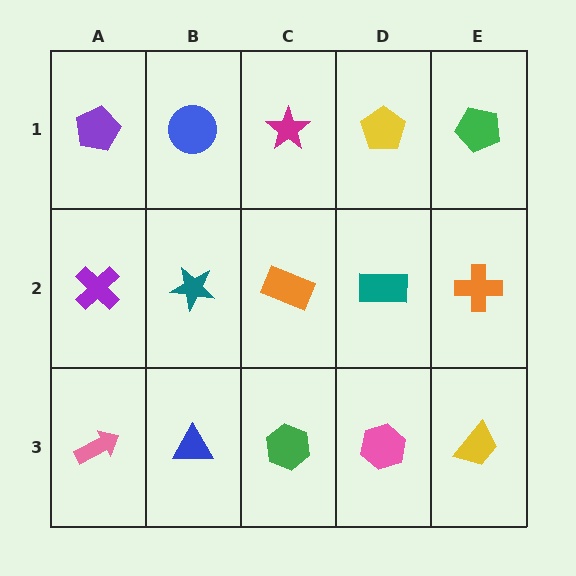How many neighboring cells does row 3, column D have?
3.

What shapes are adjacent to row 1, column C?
An orange rectangle (row 2, column C), a blue circle (row 1, column B), a yellow pentagon (row 1, column D).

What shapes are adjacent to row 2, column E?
A green pentagon (row 1, column E), a yellow trapezoid (row 3, column E), a teal rectangle (row 2, column D).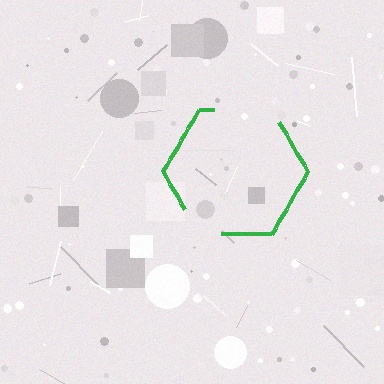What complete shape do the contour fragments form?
The contour fragments form a hexagon.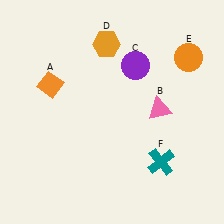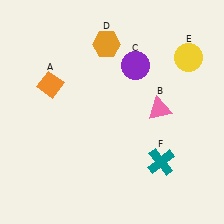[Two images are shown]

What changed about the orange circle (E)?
In Image 1, E is orange. In Image 2, it changed to yellow.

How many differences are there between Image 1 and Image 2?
There is 1 difference between the two images.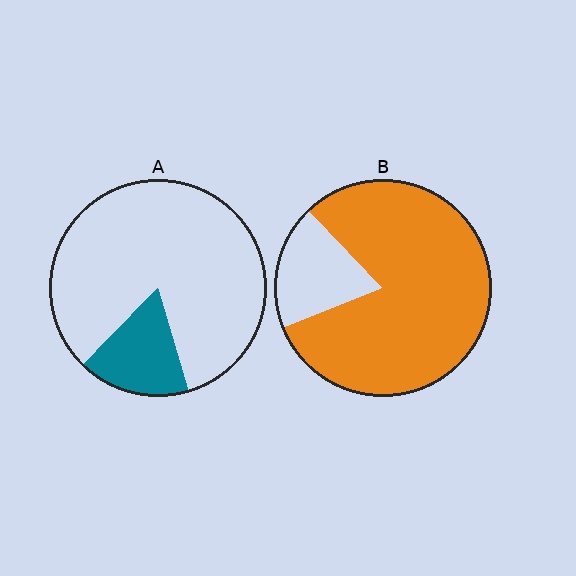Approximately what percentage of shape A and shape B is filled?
A is approximately 15% and B is approximately 80%.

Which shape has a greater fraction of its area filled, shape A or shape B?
Shape B.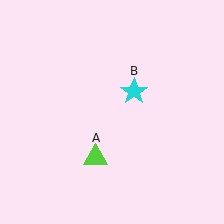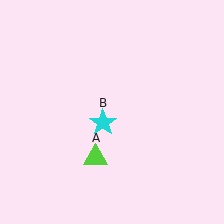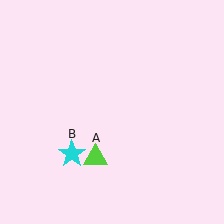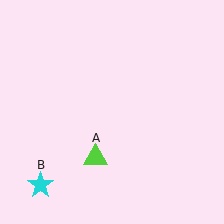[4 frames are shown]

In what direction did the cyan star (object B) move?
The cyan star (object B) moved down and to the left.